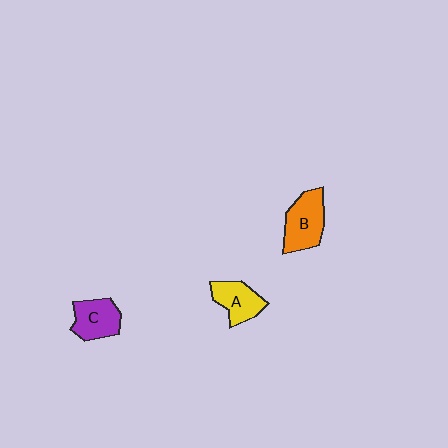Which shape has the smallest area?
Shape A (yellow).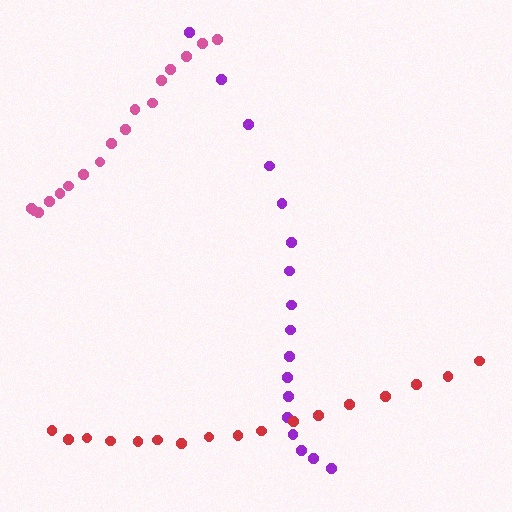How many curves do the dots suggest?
There are 3 distinct paths.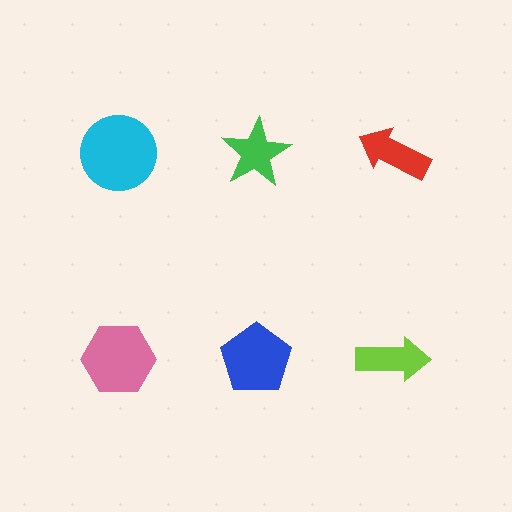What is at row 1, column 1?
A cyan circle.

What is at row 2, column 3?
A lime arrow.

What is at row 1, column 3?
A red arrow.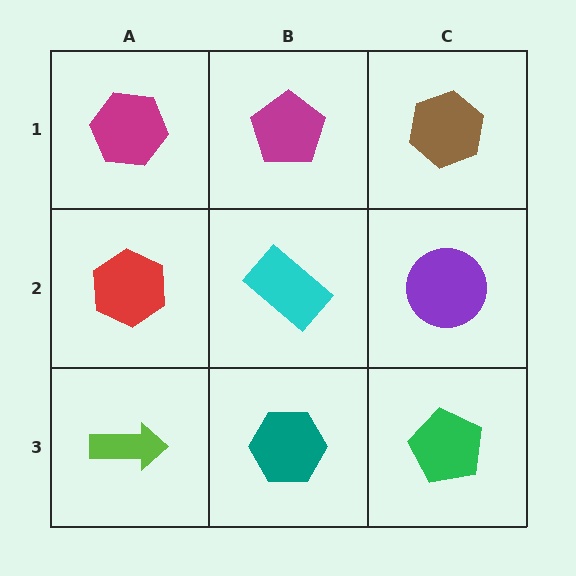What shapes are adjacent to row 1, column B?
A cyan rectangle (row 2, column B), a magenta hexagon (row 1, column A), a brown hexagon (row 1, column C).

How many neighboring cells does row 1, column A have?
2.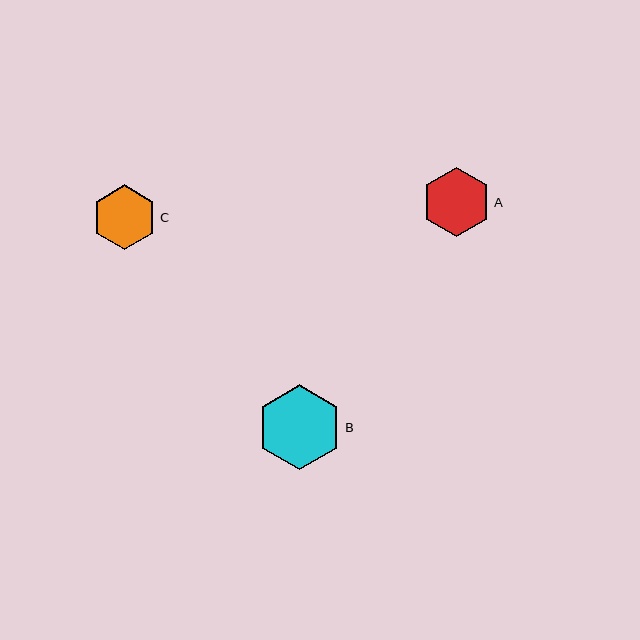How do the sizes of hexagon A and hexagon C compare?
Hexagon A and hexagon C are approximately the same size.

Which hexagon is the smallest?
Hexagon C is the smallest with a size of approximately 65 pixels.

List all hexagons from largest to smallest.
From largest to smallest: B, A, C.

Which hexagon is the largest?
Hexagon B is the largest with a size of approximately 85 pixels.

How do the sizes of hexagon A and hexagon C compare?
Hexagon A and hexagon C are approximately the same size.